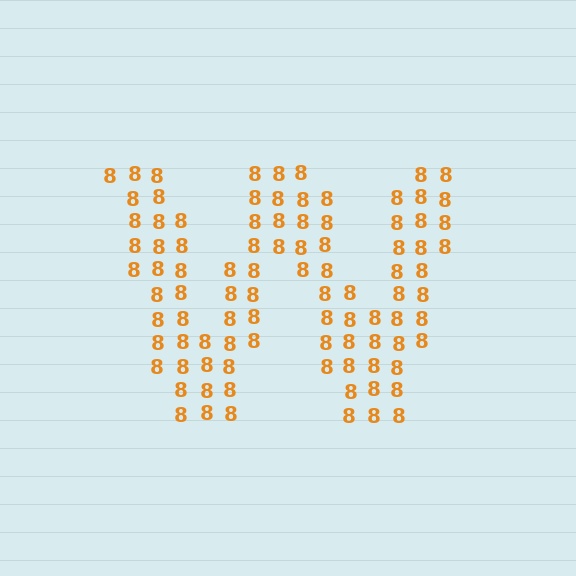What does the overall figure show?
The overall figure shows the letter W.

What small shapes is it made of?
It is made of small digit 8's.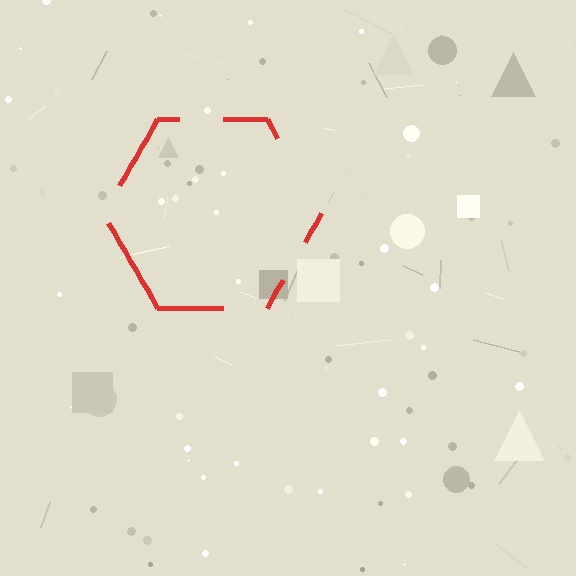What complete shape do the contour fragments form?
The contour fragments form a hexagon.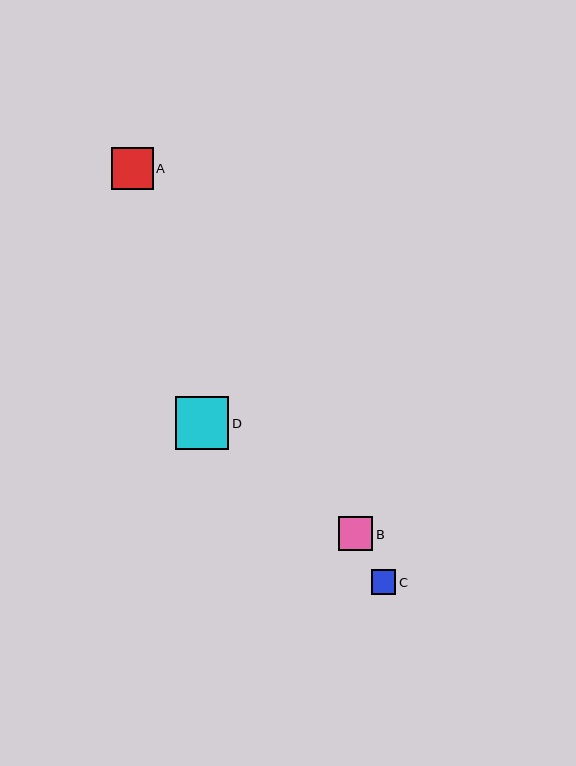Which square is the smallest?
Square C is the smallest with a size of approximately 25 pixels.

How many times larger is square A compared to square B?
Square A is approximately 1.2 times the size of square B.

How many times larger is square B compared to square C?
Square B is approximately 1.4 times the size of square C.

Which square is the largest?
Square D is the largest with a size of approximately 53 pixels.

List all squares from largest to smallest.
From largest to smallest: D, A, B, C.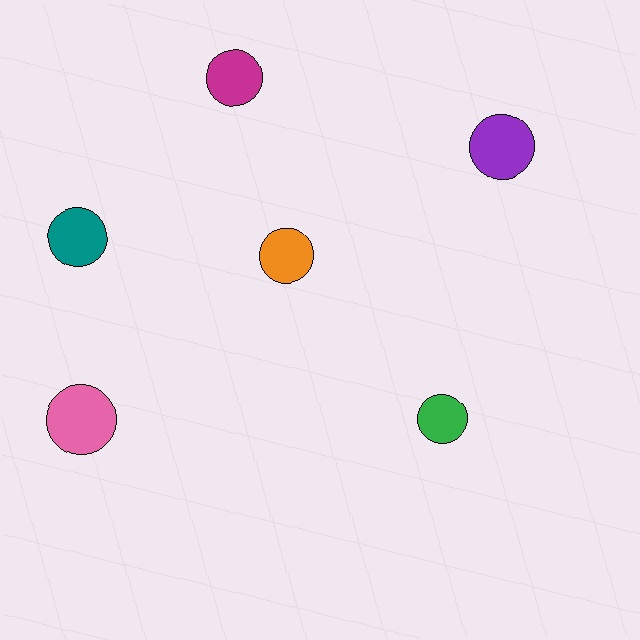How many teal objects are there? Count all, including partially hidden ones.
There is 1 teal object.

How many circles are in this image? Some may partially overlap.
There are 6 circles.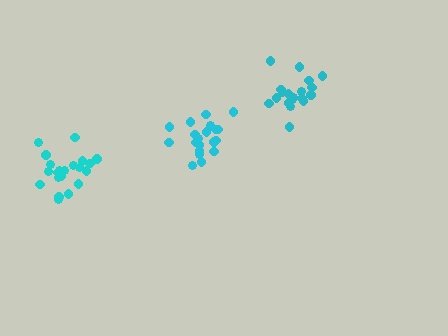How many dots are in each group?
Group 1: 21 dots, Group 2: 20 dots, Group 3: 20 dots (61 total).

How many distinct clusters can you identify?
There are 3 distinct clusters.